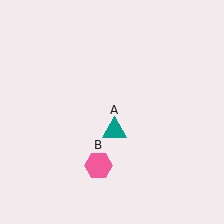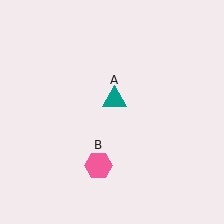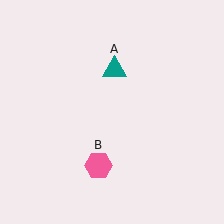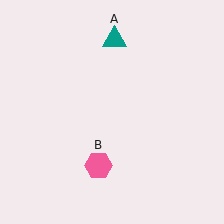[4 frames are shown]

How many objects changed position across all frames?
1 object changed position: teal triangle (object A).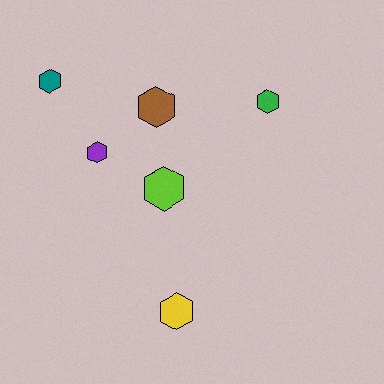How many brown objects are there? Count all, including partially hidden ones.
There is 1 brown object.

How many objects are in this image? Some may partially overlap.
There are 6 objects.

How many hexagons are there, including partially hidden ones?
There are 6 hexagons.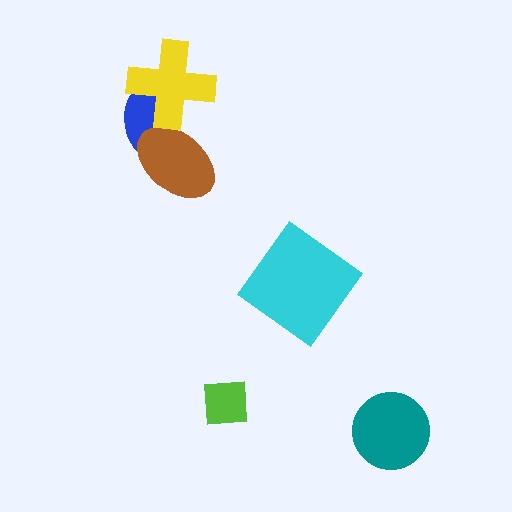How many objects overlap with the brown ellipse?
2 objects overlap with the brown ellipse.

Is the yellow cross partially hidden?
No, no other shape covers it.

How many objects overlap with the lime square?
0 objects overlap with the lime square.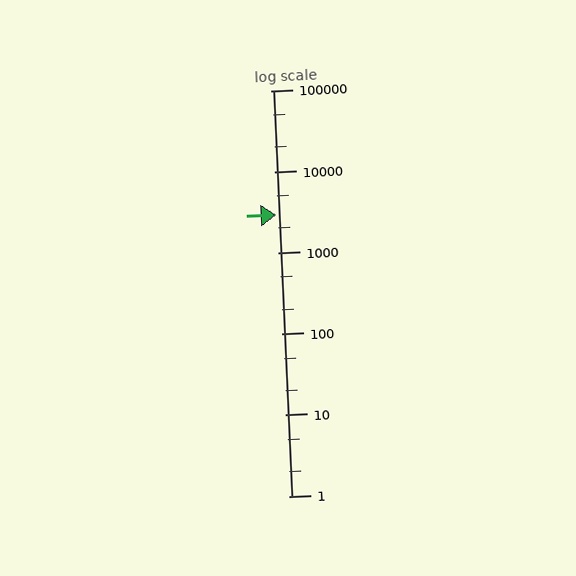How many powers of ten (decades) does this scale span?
The scale spans 5 decades, from 1 to 100000.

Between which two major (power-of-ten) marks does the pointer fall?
The pointer is between 1000 and 10000.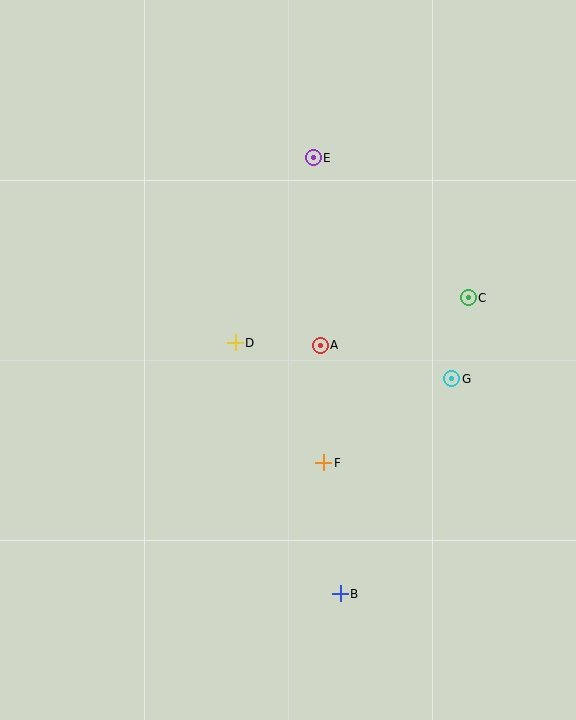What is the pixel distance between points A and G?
The distance between A and G is 136 pixels.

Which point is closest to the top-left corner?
Point E is closest to the top-left corner.